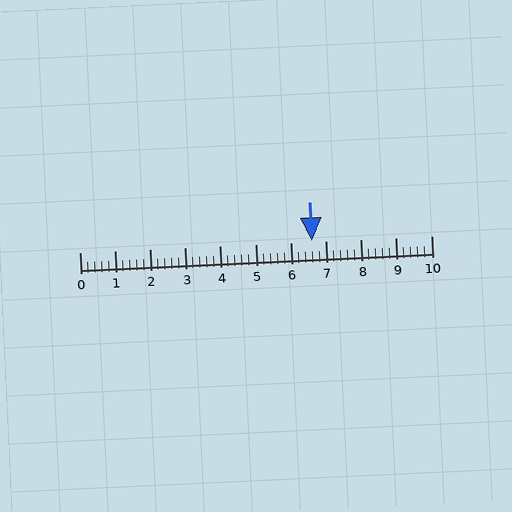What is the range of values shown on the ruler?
The ruler shows values from 0 to 10.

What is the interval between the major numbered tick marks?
The major tick marks are spaced 1 units apart.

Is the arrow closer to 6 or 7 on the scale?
The arrow is closer to 7.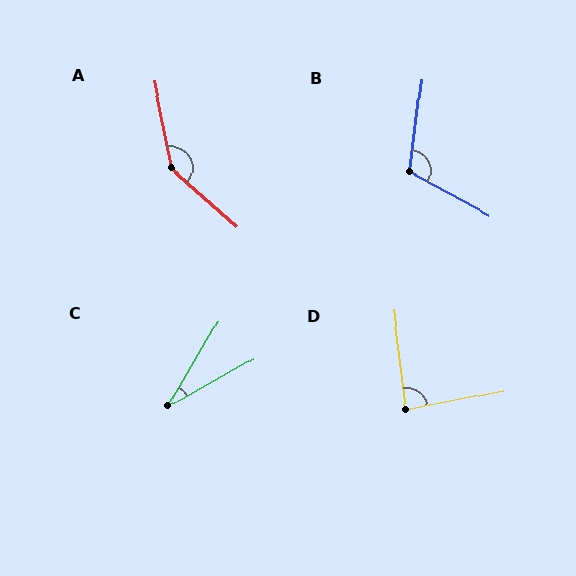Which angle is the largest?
A, at approximately 143 degrees.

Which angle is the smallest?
C, at approximately 30 degrees.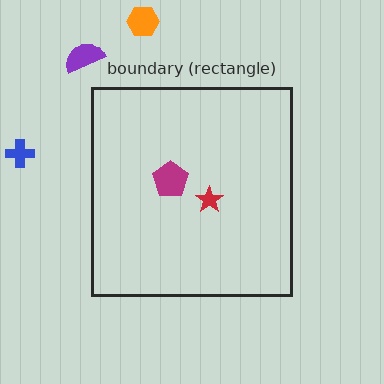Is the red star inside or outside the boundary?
Inside.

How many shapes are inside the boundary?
2 inside, 3 outside.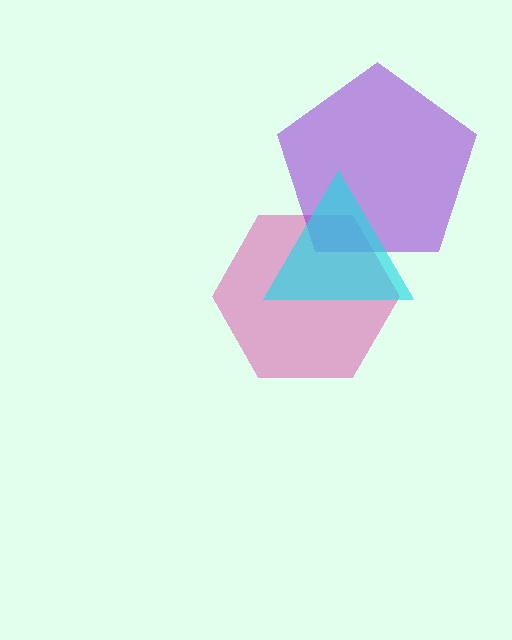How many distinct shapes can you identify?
There are 3 distinct shapes: a magenta hexagon, a purple pentagon, a cyan triangle.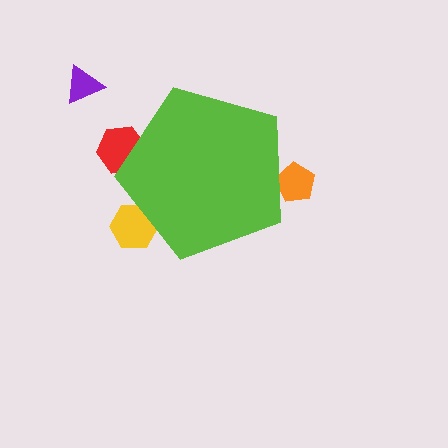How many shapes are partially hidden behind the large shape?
3 shapes are partially hidden.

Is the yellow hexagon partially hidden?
Yes, the yellow hexagon is partially hidden behind the lime pentagon.